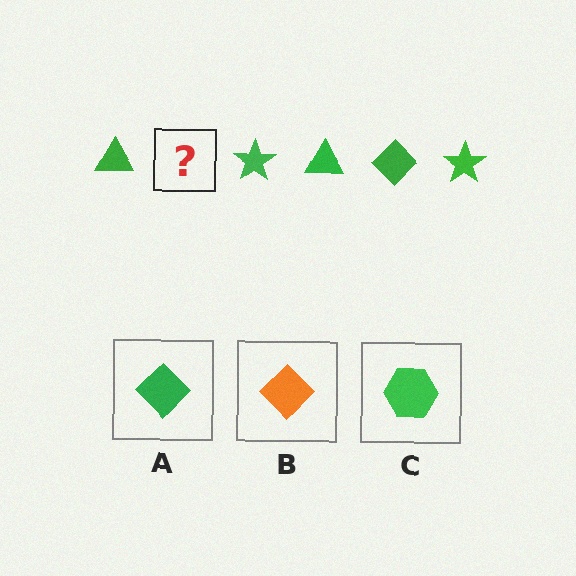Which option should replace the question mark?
Option A.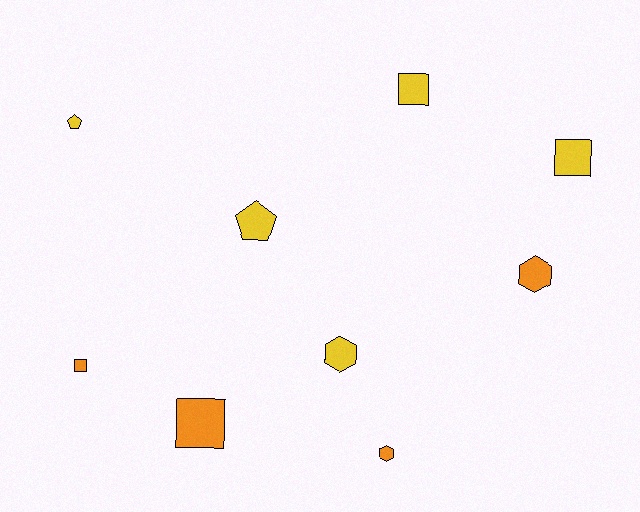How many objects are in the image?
There are 9 objects.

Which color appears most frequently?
Yellow, with 5 objects.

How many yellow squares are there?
There are 2 yellow squares.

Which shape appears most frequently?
Square, with 4 objects.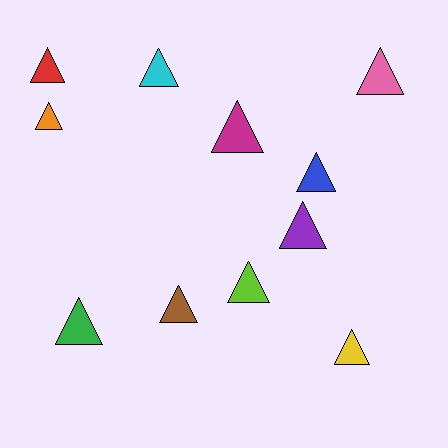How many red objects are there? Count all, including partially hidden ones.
There is 1 red object.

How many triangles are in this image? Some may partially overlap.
There are 11 triangles.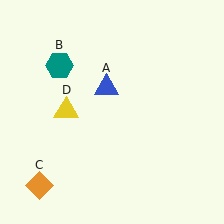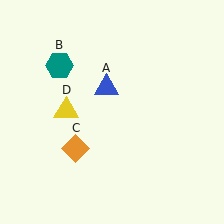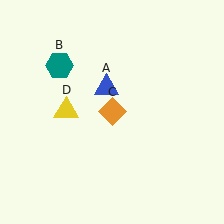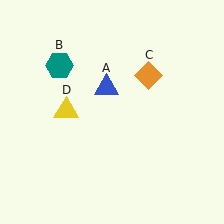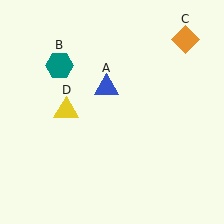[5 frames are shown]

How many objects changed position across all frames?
1 object changed position: orange diamond (object C).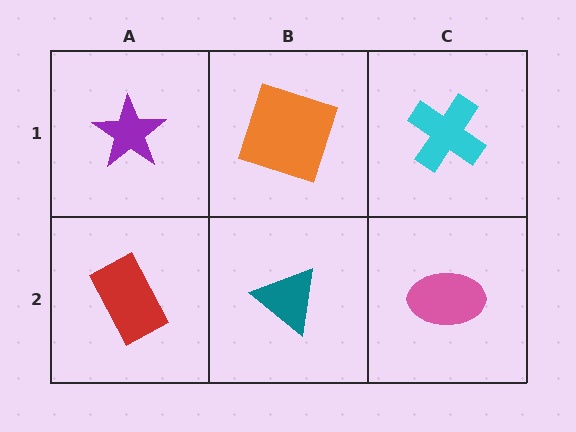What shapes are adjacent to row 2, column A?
A purple star (row 1, column A), a teal triangle (row 2, column B).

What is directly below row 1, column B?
A teal triangle.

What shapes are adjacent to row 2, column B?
An orange square (row 1, column B), a red rectangle (row 2, column A), a pink ellipse (row 2, column C).